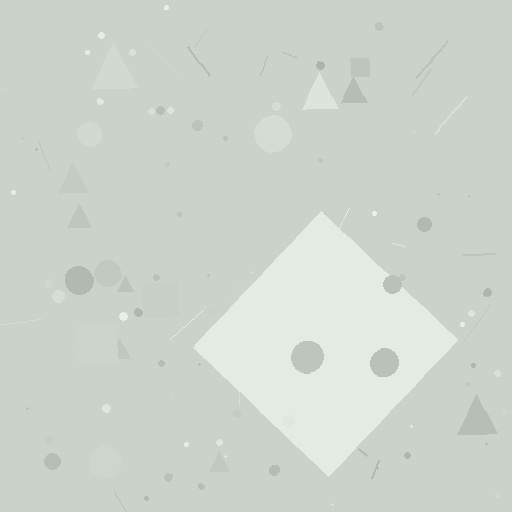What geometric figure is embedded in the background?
A diamond is embedded in the background.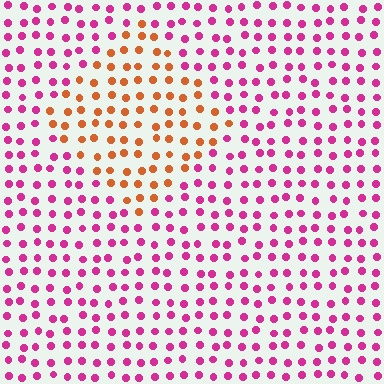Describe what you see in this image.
The image is filled with small magenta elements in a uniform arrangement. A diamond-shaped region is visible where the elements are tinted to a slightly different hue, forming a subtle color boundary.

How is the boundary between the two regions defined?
The boundary is defined purely by a slight shift in hue (about 57 degrees). Spacing, size, and orientation are identical on both sides.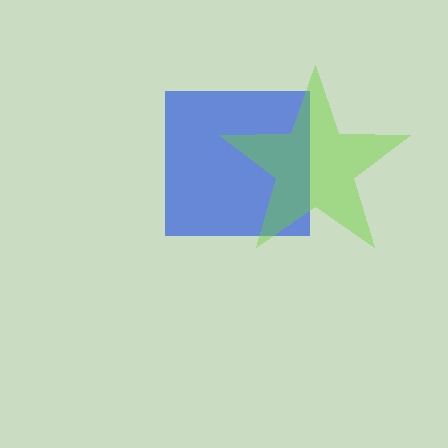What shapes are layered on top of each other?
The layered shapes are: a blue square, a lime star.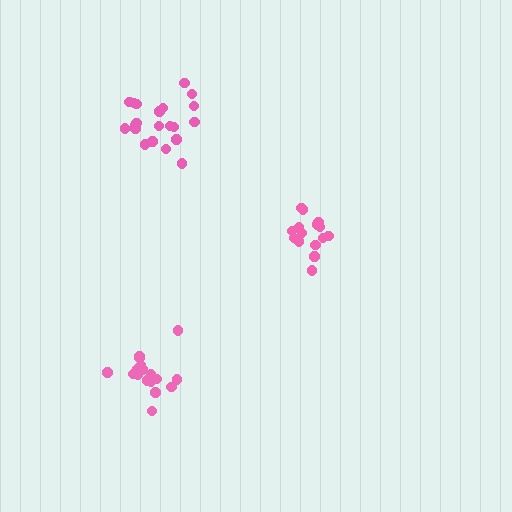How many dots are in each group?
Group 1: 15 dots, Group 2: 21 dots, Group 3: 17 dots (53 total).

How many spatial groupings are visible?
There are 3 spatial groupings.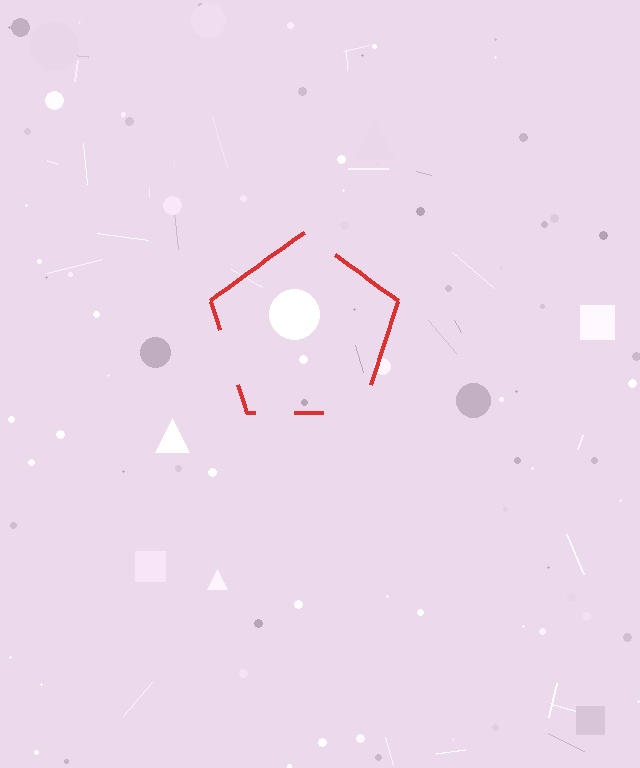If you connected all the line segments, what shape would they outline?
They would outline a pentagon.